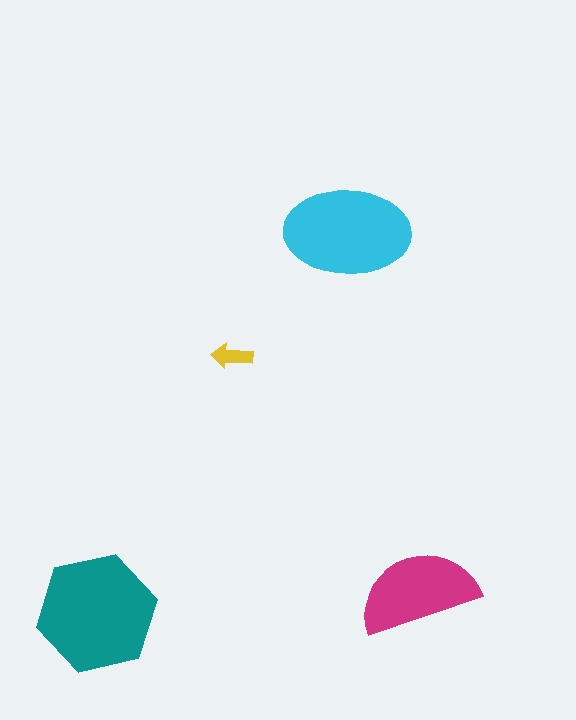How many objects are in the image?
There are 4 objects in the image.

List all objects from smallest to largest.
The yellow arrow, the magenta semicircle, the cyan ellipse, the teal hexagon.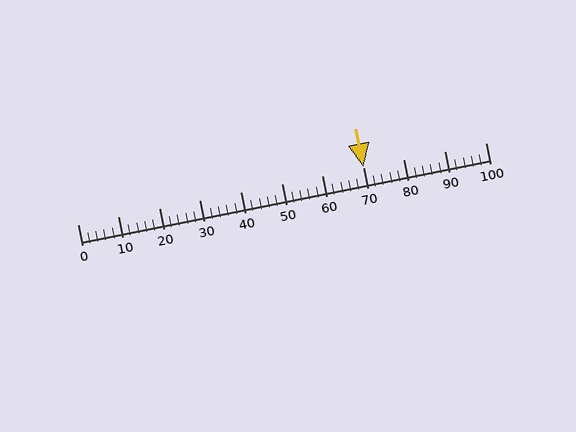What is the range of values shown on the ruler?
The ruler shows values from 0 to 100.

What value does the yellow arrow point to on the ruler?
The yellow arrow points to approximately 70.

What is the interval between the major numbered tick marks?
The major tick marks are spaced 10 units apart.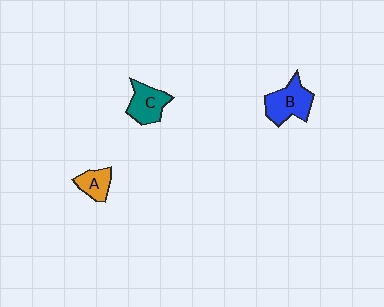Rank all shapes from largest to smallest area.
From largest to smallest: B (blue), C (teal), A (orange).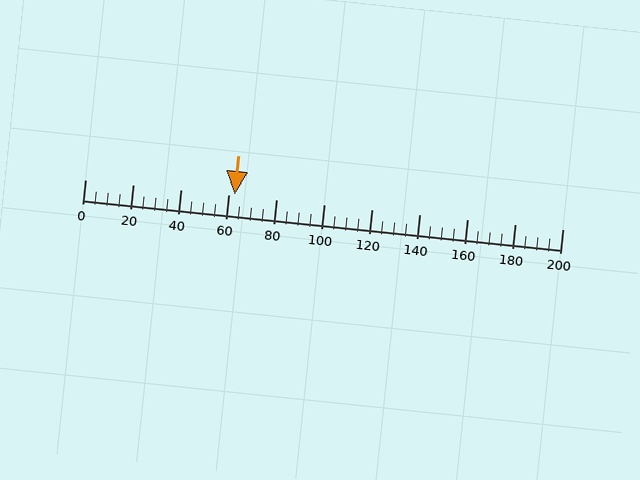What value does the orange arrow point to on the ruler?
The orange arrow points to approximately 63.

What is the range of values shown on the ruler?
The ruler shows values from 0 to 200.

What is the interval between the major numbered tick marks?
The major tick marks are spaced 20 units apart.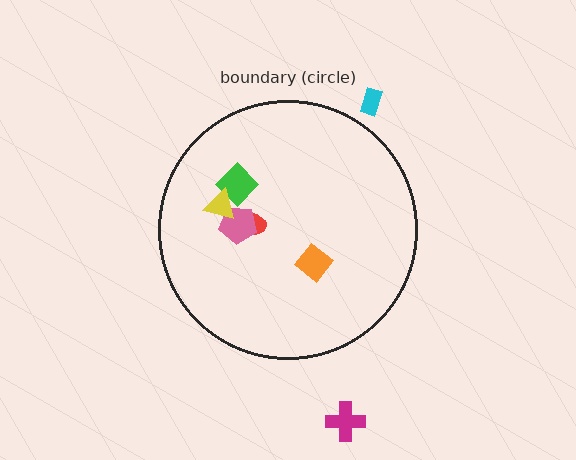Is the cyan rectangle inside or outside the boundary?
Outside.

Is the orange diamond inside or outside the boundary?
Inside.